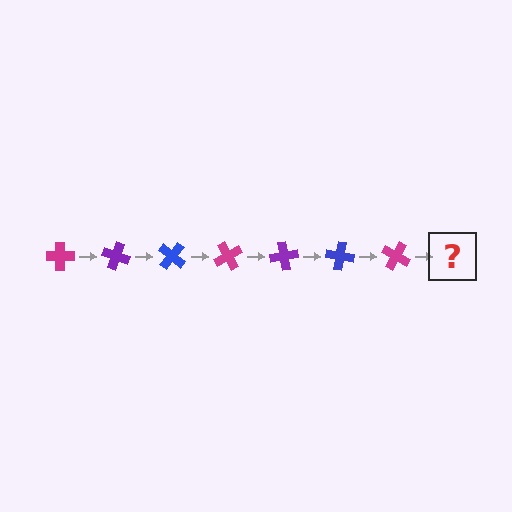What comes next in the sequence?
The next element should be a purple cross, rotated 140 degrees from the start.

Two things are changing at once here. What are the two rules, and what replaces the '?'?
The two rules are that it rotates 20 degrees each step and the color cycles through magenta, purple, and blue. The '?' should be a purple cross, rotated 140 degrees from the start.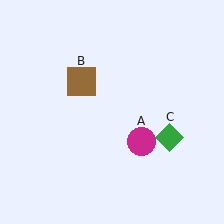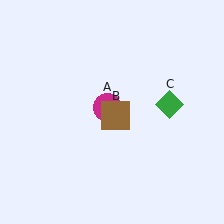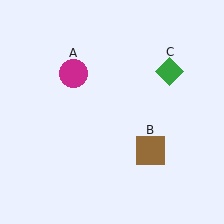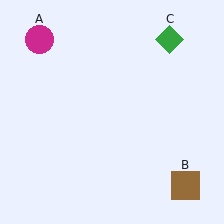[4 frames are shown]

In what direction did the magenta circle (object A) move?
The magenta circle (object A) moved up and to the left.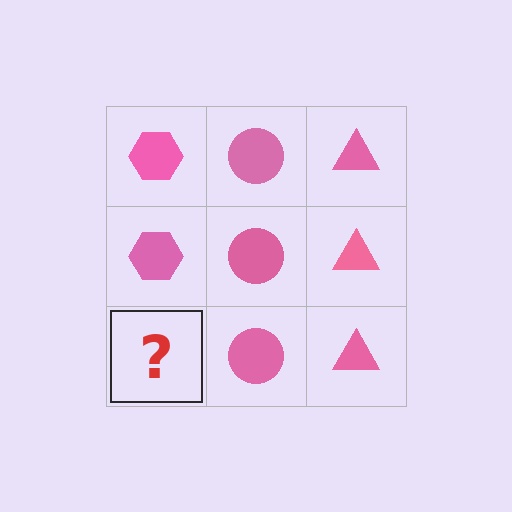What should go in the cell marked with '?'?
The missing cell should contain a pink hexagon.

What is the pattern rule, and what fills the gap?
The rule is that each column has a consistent shape. The gap should be filled with a pink hexagon.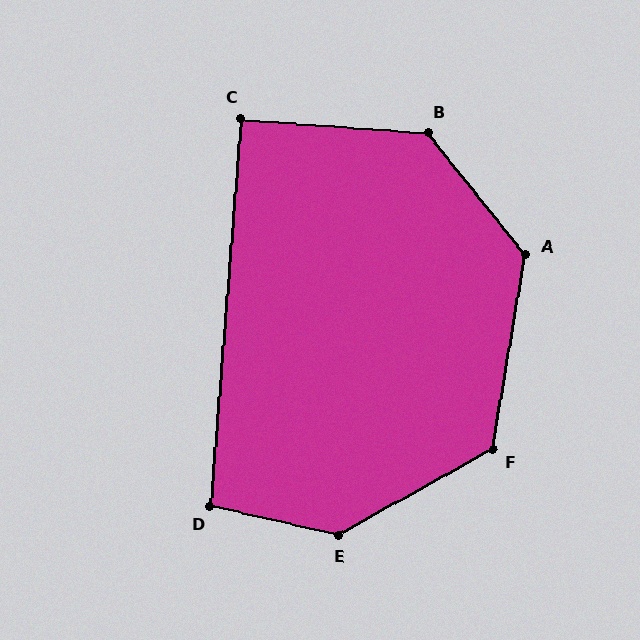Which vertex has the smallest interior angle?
C, at approximately 90 degrees.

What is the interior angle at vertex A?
Approximately 132 degrees (obtuse).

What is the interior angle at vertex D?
Approximately 98 degrees (obtuse).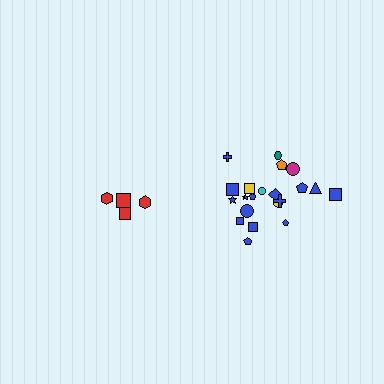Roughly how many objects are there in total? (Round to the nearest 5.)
Roughly 25 objects in total.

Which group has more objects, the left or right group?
The right group.